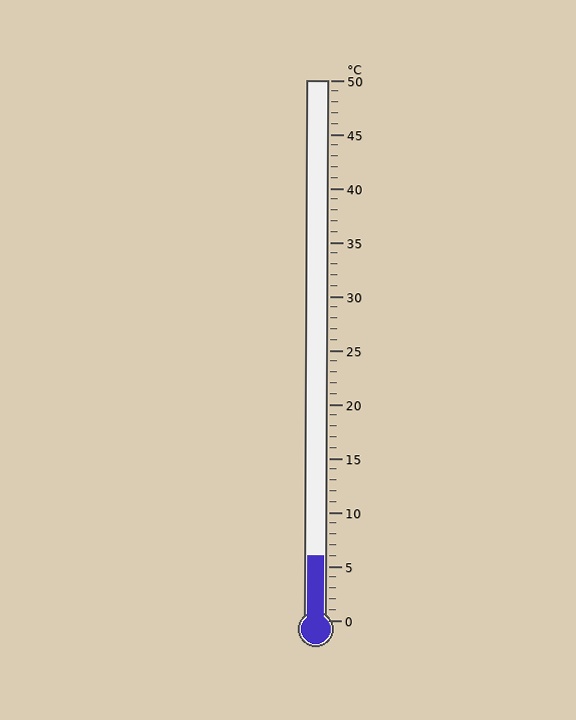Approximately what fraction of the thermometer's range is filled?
The thermometer is filled to approximately 10% of its range.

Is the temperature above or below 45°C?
The temperature is below 45°C.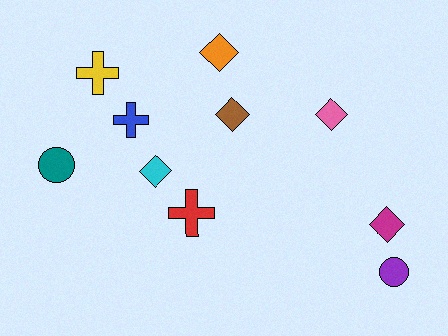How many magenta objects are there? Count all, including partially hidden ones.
There is 1 magenta object.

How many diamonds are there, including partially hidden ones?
There are 5 diamonds.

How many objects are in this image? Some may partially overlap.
There are 10 objects.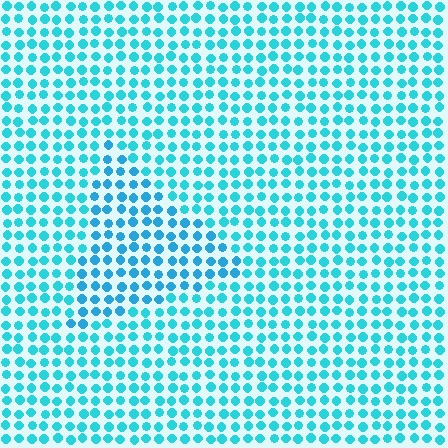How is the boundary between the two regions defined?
The boundary is defined purely by a slight shift in hue (about 16 degrees). Spacing, size, and orientation are identical on both sides.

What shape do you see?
I see a triangle.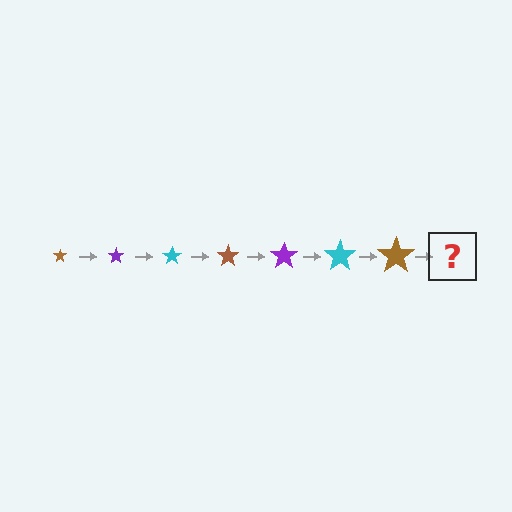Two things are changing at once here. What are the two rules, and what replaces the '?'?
The two rules are that the star grows larger each step and the color cycles through brown, purple, and cyan. The '?' should be a purple star, larger than the previous one.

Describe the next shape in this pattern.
It should be a purple star, larger than the previous one.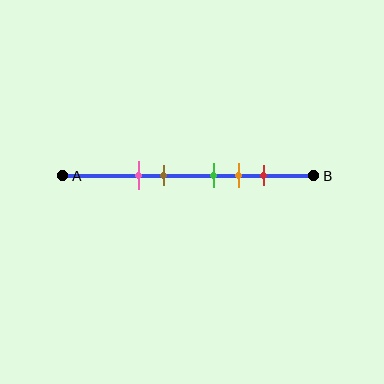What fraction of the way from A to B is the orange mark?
The orange mark is approximately 70% (0.7) of the way from A to B.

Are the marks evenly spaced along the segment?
No, the marks are not evenly spaced.